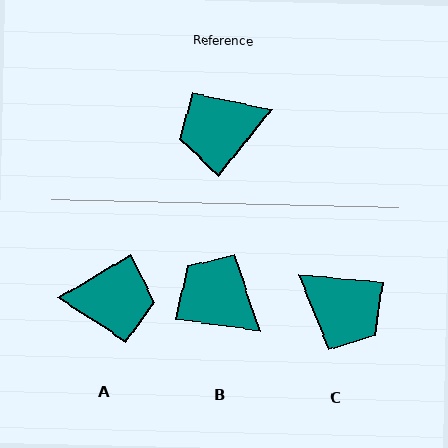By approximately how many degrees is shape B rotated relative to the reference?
Approximately 60 degrees clockwise.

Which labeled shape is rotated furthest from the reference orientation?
A, about 159 degrees away.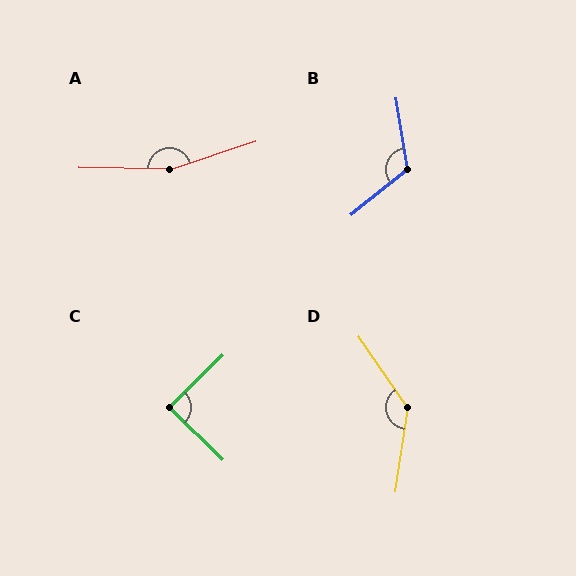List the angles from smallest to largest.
C (89°), B (120°), D (137°), A (161°).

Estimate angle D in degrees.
Approximately 137 degrees.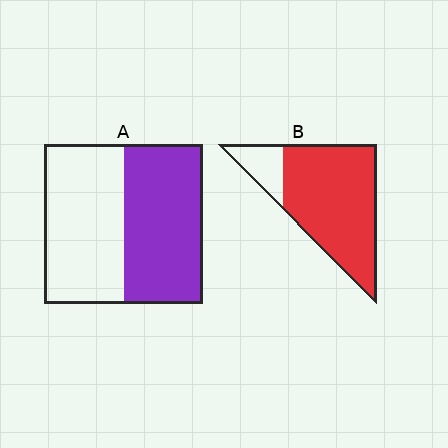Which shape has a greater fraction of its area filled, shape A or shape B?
Shape B.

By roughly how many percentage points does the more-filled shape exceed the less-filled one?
By roughly 35 percentage points (B over A).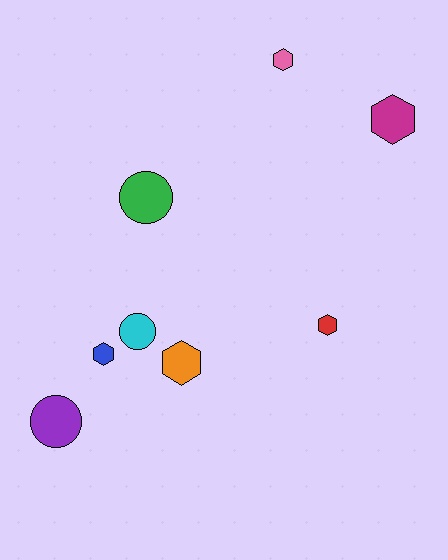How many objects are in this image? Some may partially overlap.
There are 8 objects.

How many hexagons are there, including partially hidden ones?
There are 5 hexagons.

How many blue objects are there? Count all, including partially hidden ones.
There is 1 blue object.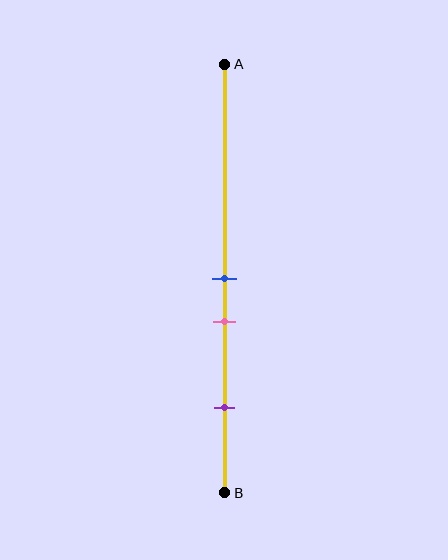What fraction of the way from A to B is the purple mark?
The purple mark is approximately 80% (0.8) of the way from A to B.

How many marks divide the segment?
There are 3 marks dividing the segment.